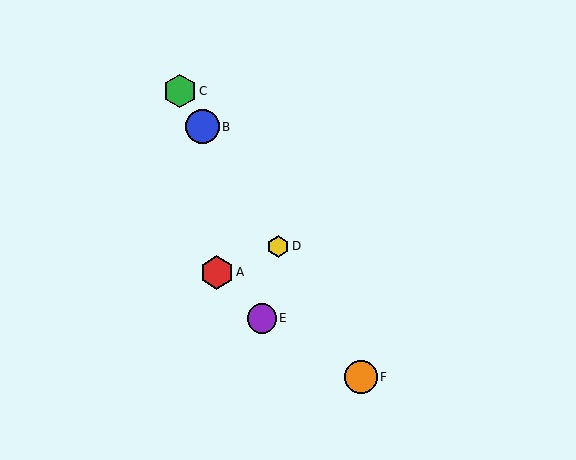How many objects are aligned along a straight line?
4 objects (B, C, D, F) are aligned along a straight line.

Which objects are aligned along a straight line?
Objects B, C, D, F are aligned along a straight line.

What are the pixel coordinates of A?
Object A is at (217, 272).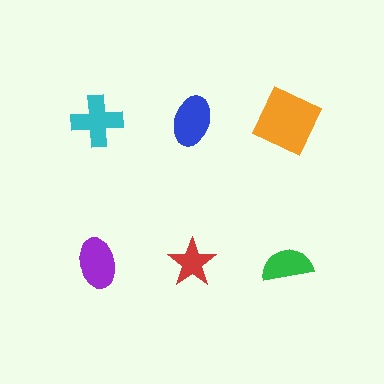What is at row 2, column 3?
A green semicircle.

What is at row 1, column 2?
A blue ellipse.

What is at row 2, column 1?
A purple ellipse.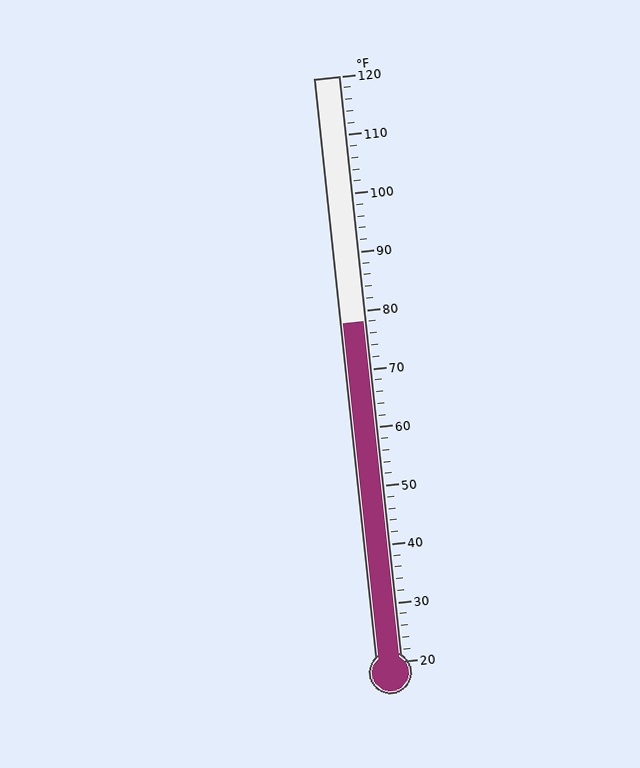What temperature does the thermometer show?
The thermometer shows approximately 78°F.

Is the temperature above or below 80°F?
The temperature is below 80°F.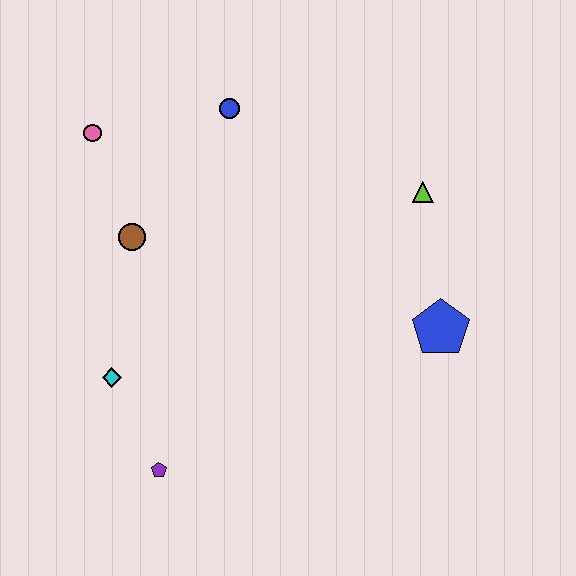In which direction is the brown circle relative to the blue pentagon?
The brown circle is to the left of the blue pentagon.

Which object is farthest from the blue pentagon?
The pink circle is farthest from the blue pentagon.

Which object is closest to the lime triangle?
The blue pentagon is closest to the lime triangle.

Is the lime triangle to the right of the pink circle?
Yes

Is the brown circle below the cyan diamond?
No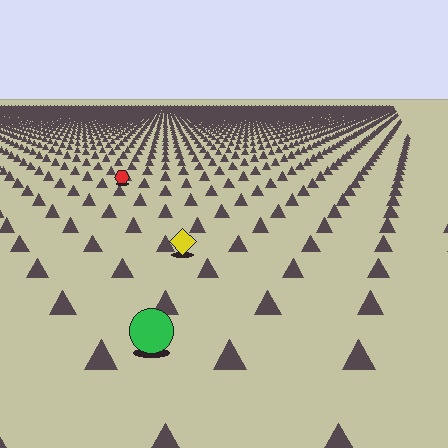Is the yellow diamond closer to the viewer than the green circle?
No. The green circle is closer — you can tell from the texture gradient: the ground texture is coarser near it.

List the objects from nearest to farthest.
From nearest to farthest: the green circle, the yellow diamond, the red hexagon.